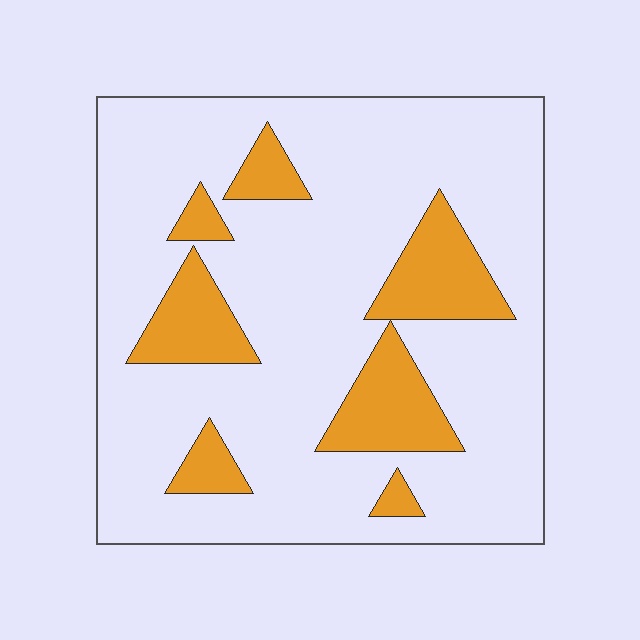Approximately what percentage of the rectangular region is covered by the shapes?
Approximately 20%.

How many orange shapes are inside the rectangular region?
7.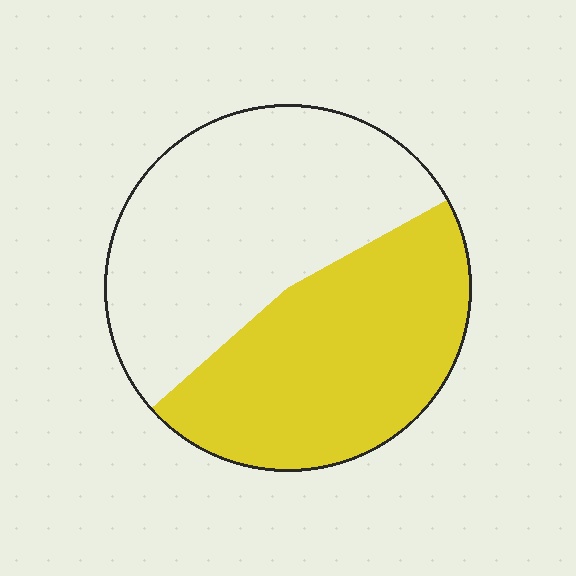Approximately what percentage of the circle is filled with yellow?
Approximately 45%.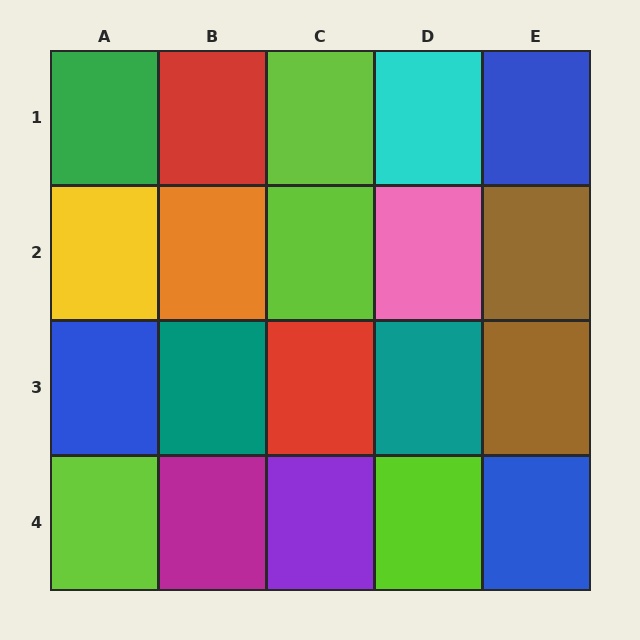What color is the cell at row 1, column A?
Green.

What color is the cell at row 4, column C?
Purple.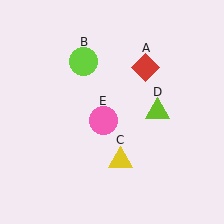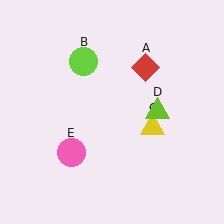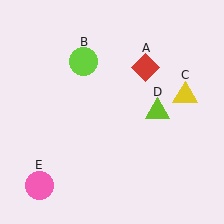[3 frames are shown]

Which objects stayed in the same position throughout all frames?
Red diamond (object A) and lime circle (object B) and lime triangle (object D) remained stationary.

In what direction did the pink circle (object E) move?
The pink circle (object E) moved down and to the left.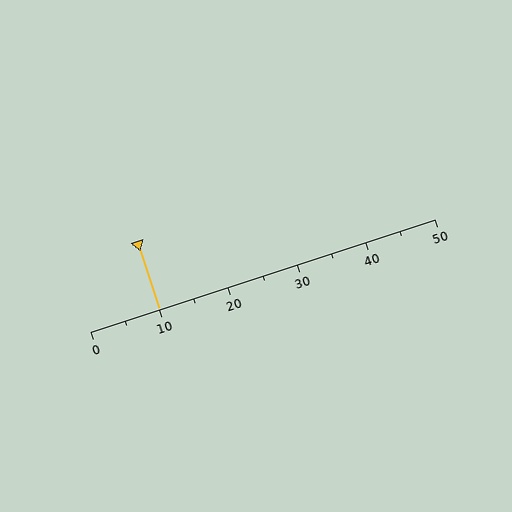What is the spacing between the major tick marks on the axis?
The major ticks are spaced 10 apart.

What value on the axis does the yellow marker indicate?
The marker indicates approximately 10.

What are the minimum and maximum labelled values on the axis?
The axis runs from 0 to 50.